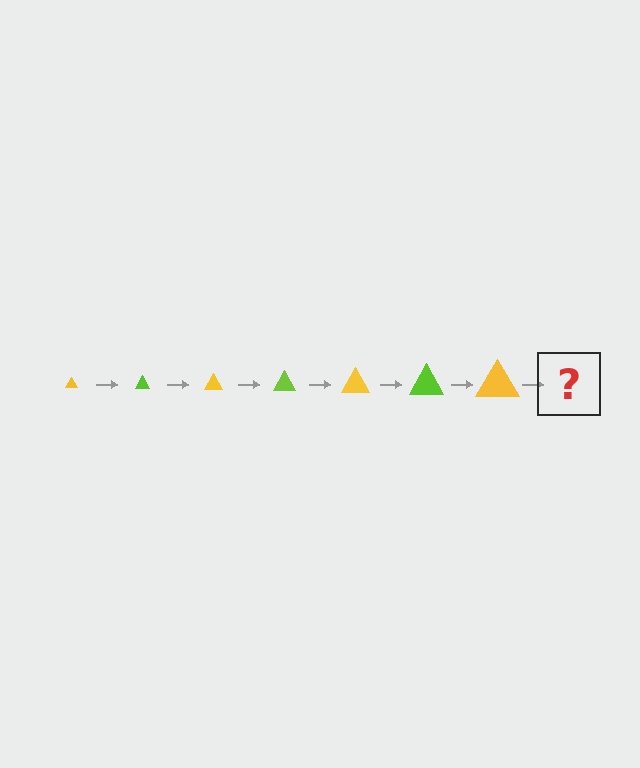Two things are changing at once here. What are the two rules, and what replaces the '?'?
The two rules are that the triangle grows larger each step and the color cycles through yellow and lime. The '?' should be a lime triangle, larger than the previous one.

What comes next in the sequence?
The next element should be a lime triangle, larger than the previous one.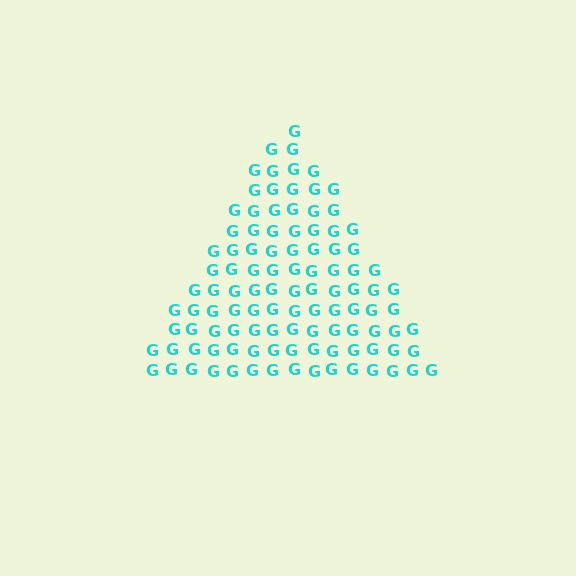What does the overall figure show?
The overall figure shows a triangle.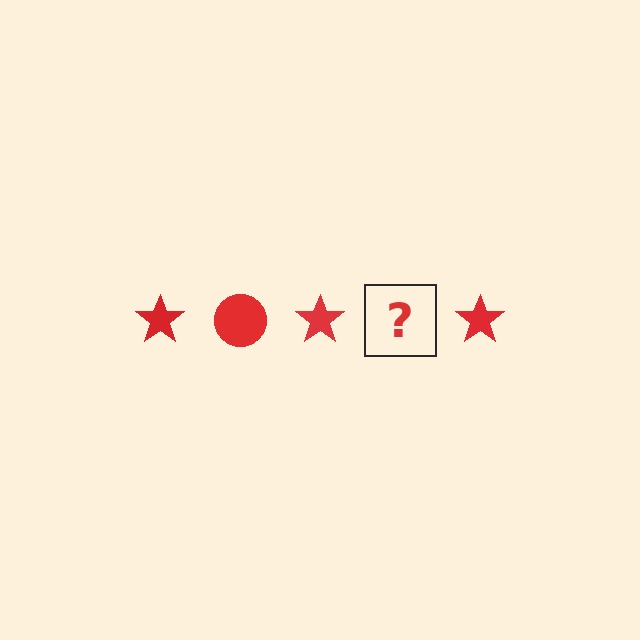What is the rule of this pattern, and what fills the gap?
The rule is that the pattern cycles through star, circle shapes in red. The gap should be filled with a red circle.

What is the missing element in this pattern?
The missing element is a red circle.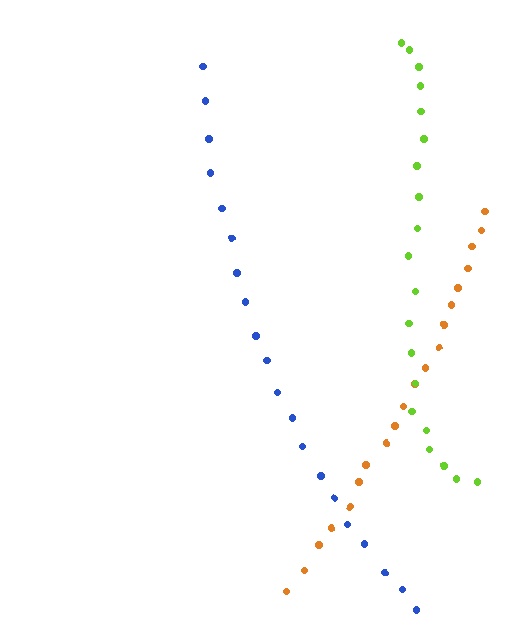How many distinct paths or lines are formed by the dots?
There are 3 distinct paths.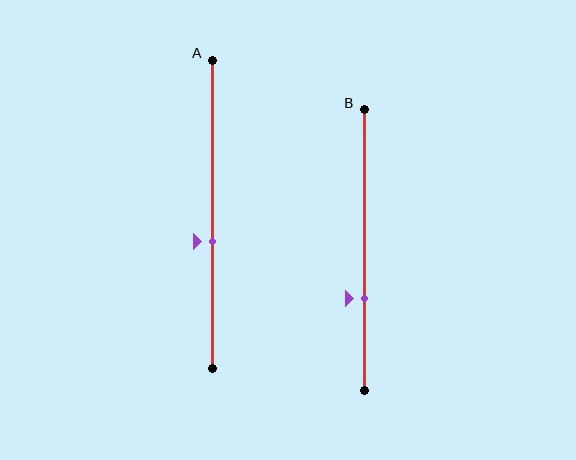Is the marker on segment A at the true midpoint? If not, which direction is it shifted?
No, the marker on segment A is shifted downward by about 9% of the segment length.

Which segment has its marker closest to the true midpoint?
Segment A has its marker closest to the true midpoint.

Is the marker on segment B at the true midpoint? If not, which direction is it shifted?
No, the marker on segment B is shifted downward by about 17% of the segment length.